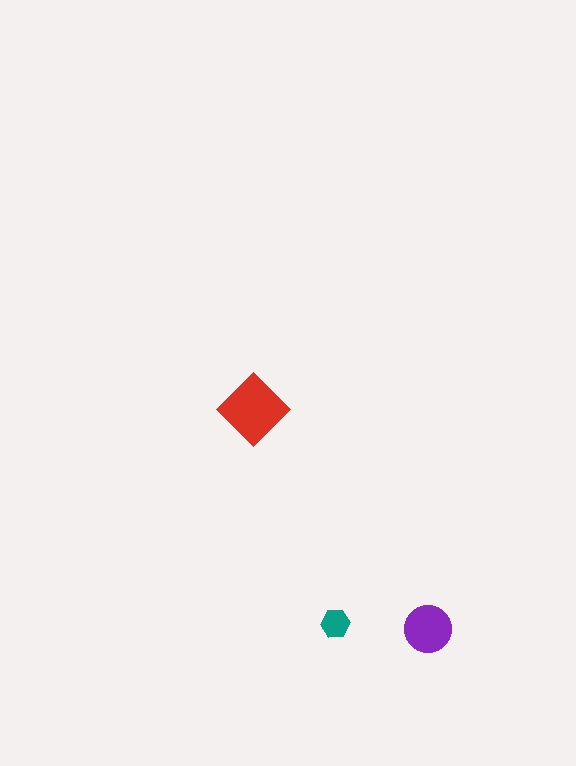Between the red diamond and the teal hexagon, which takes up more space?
The red diamond.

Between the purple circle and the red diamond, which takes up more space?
The red diamond.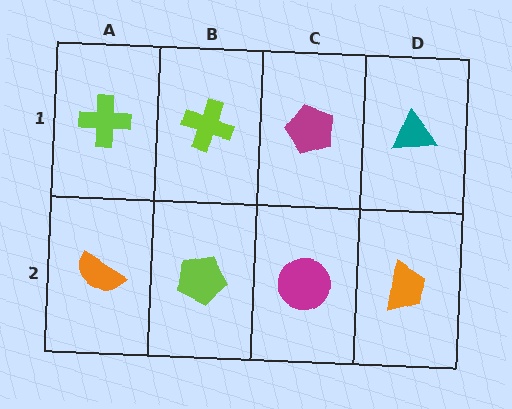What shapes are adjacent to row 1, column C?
A magenta circle (row 2, column C), a lime cross (row 1, column B), a teal triangle (row 1, column D).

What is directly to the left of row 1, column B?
A lime cross.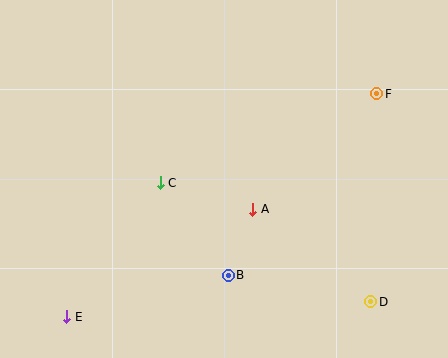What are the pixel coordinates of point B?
Point B is at (228, 275).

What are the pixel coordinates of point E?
Point E is at (67, 317).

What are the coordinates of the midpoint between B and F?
The midpoint between B and F is at (303, 185).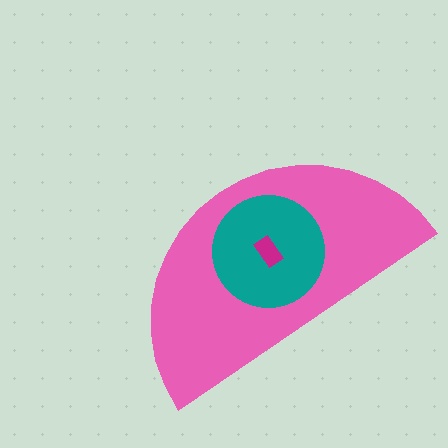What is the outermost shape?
The pink semicircle.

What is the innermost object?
The magenta rectangle.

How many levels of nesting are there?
3.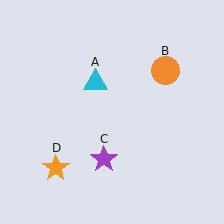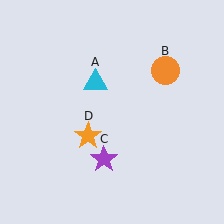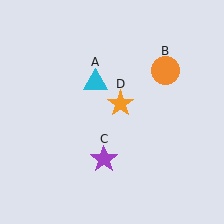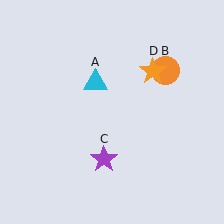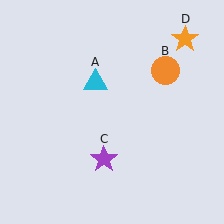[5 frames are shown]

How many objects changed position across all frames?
1 object changed position: orange star (object D).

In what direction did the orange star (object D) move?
The orange star (object D) moved up and to the right.